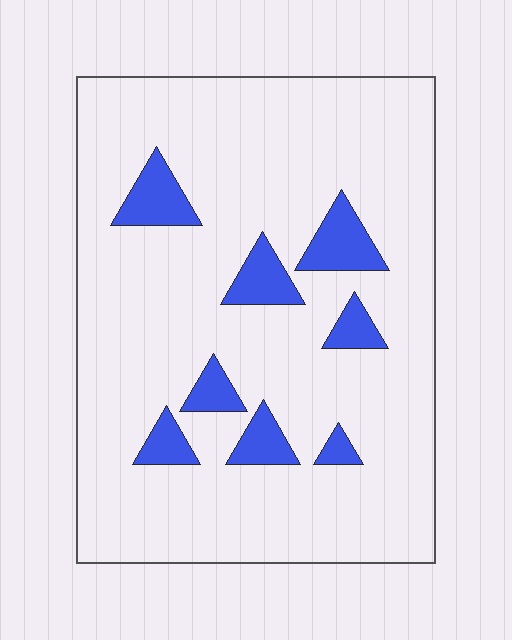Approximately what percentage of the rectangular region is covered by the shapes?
Approximately 10%.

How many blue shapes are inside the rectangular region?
8.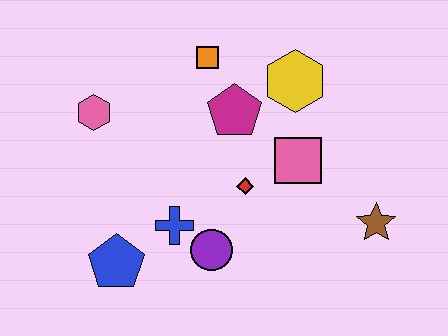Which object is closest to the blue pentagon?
The blue cross is closest to the blue pentagon.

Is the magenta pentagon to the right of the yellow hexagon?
No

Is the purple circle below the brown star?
Yes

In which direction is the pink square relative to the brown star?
The pink square is to the left of the brown star.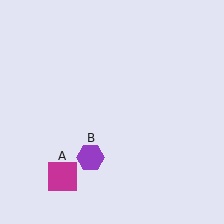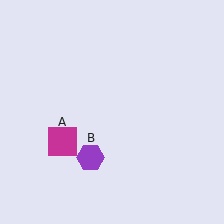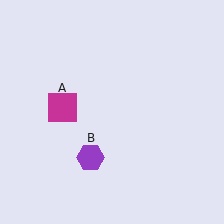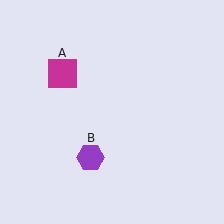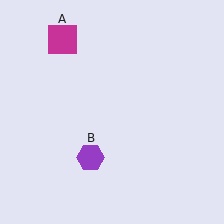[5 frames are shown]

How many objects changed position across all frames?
1 object changed position: magenta square (object A).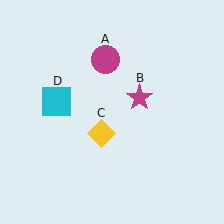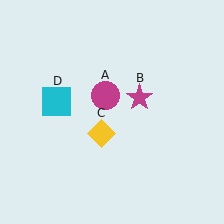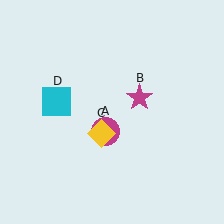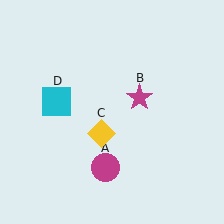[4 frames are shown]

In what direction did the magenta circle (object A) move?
The magenta circle (object A) moved down.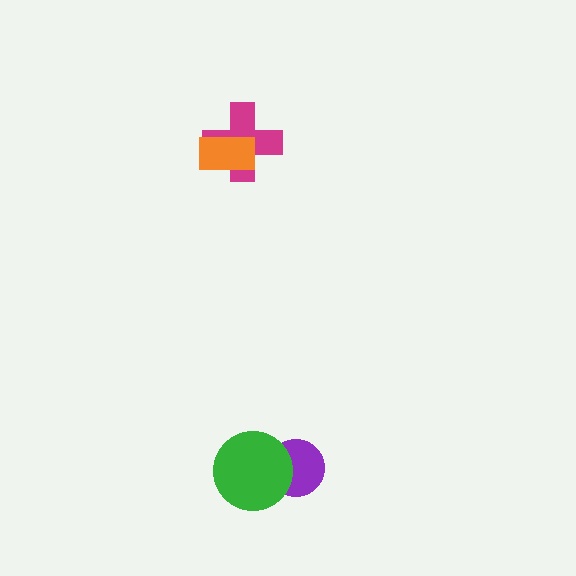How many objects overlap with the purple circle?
1 object overlaps with the purple circle.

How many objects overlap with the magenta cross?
1 object overlaps with the magenta cross.